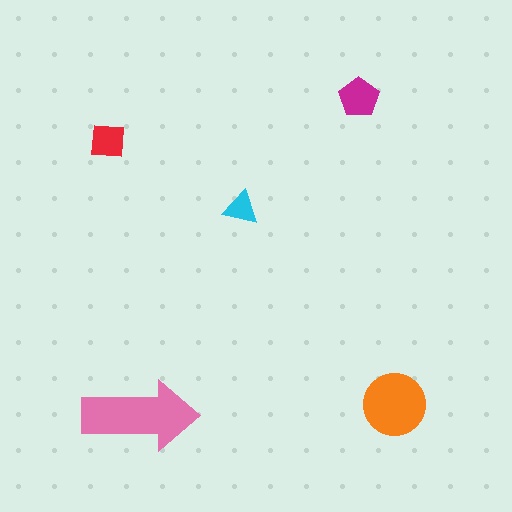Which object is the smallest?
The cyan triangle.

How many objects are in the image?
There are 5 objects in the image.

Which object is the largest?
The pink arrow.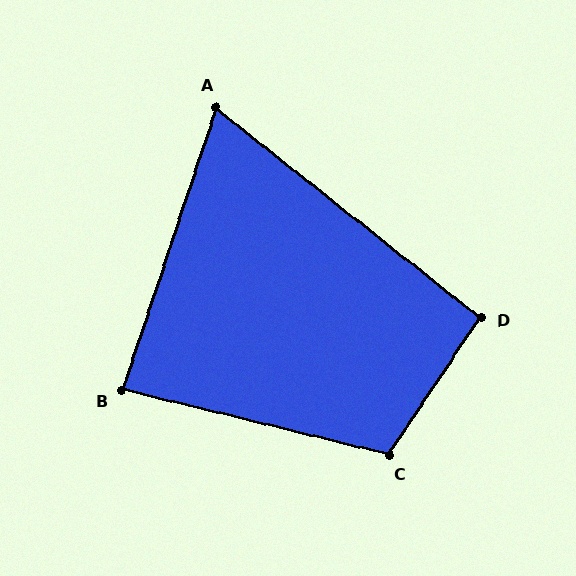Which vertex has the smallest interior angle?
A, at approximately 70 degrees.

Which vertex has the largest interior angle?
C, at approximately 110 degrees.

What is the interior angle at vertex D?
Approximately 95 degrees (approximately right).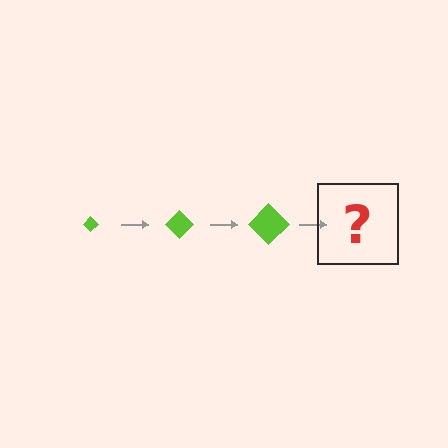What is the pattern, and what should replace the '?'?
The pattern is that the diamond gets progressively larger each step. The '?' should be a lime diamond, larger than the previous one.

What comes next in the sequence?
The next element should be a lime diamond, larger than the previous one.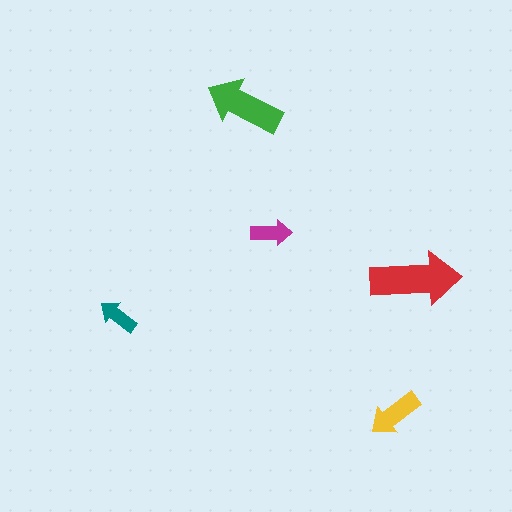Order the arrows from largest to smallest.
the red one, the green one, the yellow one, the magenta one, the teal one.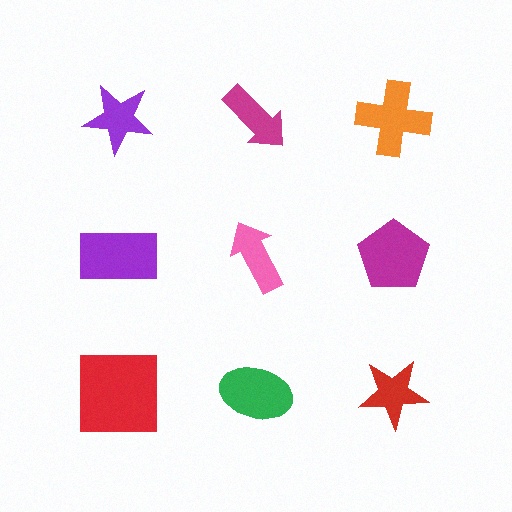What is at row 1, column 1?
A purple star.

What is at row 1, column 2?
A magenta arrow.